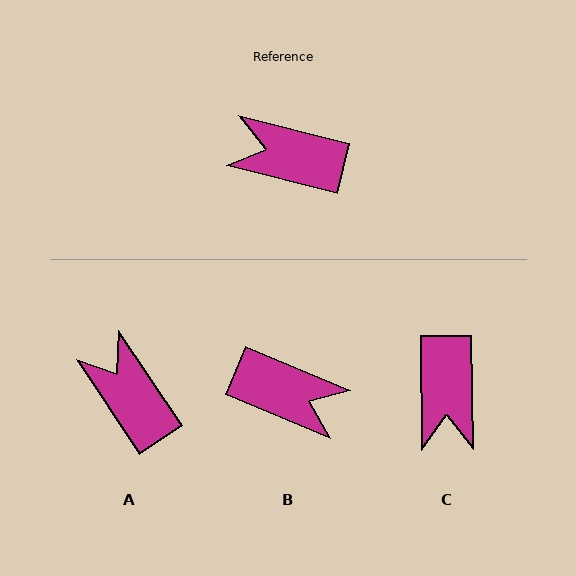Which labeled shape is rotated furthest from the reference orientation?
B, about 172 degrees away.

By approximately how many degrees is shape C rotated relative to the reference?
Approximately 105 degrees counter-clockwise.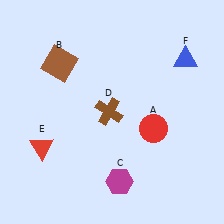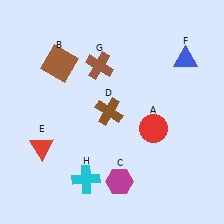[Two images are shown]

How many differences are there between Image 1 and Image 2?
There are 2 differences between the two images.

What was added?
A brown cross (G), a cyan cross (H) were added in Image 2.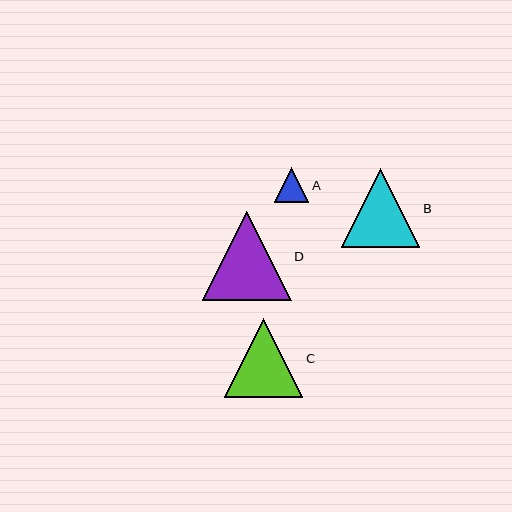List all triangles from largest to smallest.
From largest to smallest: D, C, B, A.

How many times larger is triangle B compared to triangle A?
Triangle B is approximately 2.3 times the size of triangle A.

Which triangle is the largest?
Triangle D is the largest with a size of approximately 89 pixels.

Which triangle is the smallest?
Triangle A is the smallest with a size of approximately 34 pixels.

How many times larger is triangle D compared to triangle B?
Triangle D is approximately 1.1 times the size of triangle B.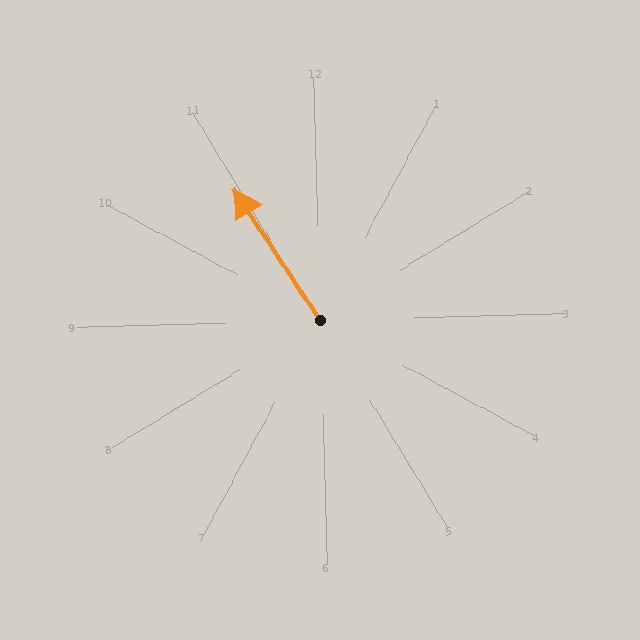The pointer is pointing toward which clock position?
Roughly 11 o'clock.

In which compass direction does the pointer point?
Northwest.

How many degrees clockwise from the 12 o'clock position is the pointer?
Approximately 328 degrees.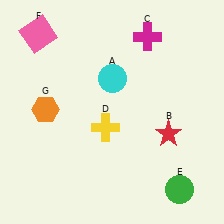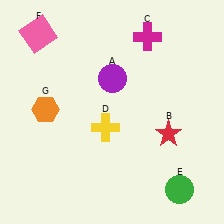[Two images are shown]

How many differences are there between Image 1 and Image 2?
There is 1 difference between the two images.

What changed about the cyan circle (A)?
In Image 1, A is cyan. In Image 2, it changed to purple.